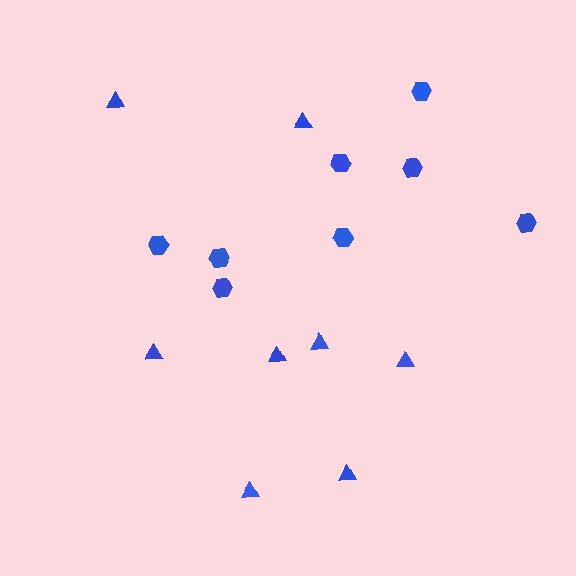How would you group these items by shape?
There are 2 groups: one group of hexagons (8) and one group of triangles (8).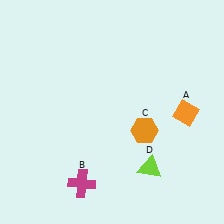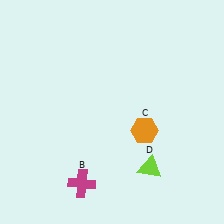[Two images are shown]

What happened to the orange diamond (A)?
The orange diamond (A) was removed in Image 2. It was in the bottom-right area of Image 1.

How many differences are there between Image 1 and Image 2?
There is 1 difference between the two images.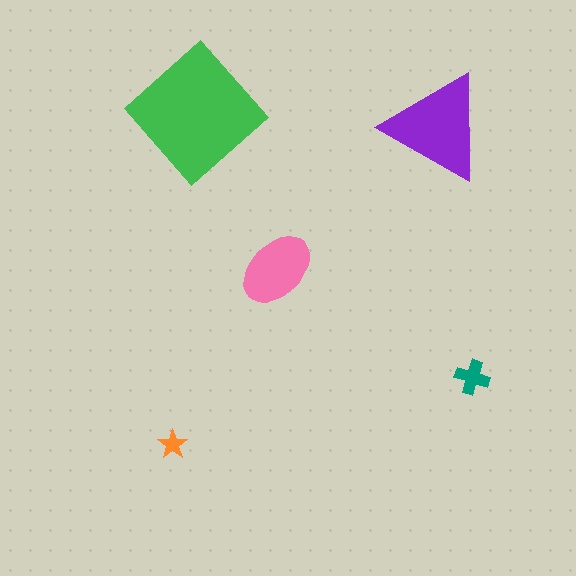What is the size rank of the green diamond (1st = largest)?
1st.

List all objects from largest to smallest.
The green diamond, the purple triangle, the pink ellipse, the teal cross, the orange star.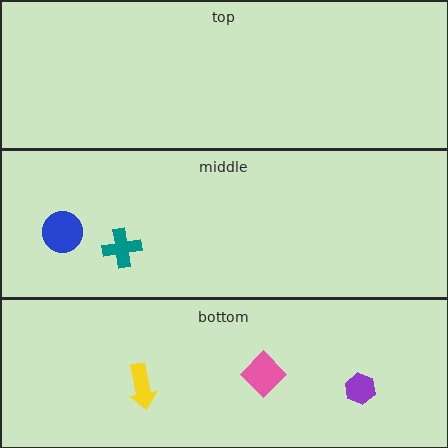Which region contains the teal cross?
The middle region.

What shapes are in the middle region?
The teal cross, the blue circle.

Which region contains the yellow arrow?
The bottom region.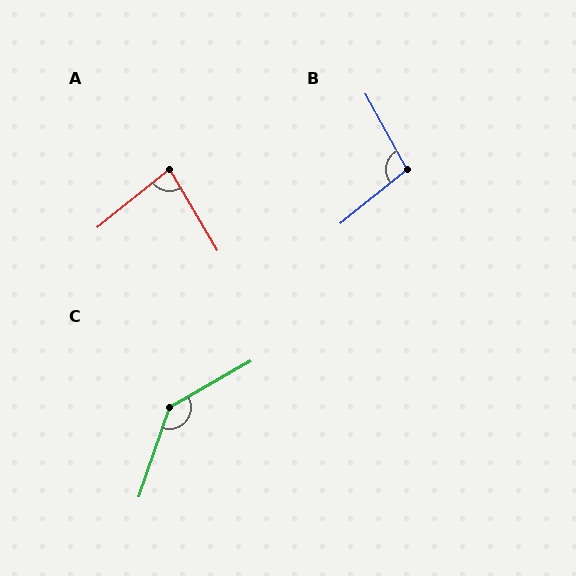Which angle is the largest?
C, at approximately 139 degrees.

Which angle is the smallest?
A, at approximately 81 degrees.